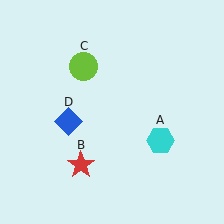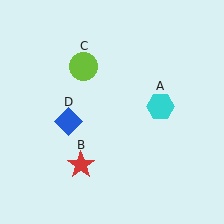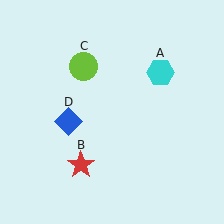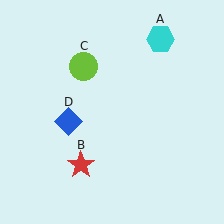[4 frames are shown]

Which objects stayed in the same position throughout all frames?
Red star (object B) and lime circle (object C) and blue diamond (object D) remained stationary.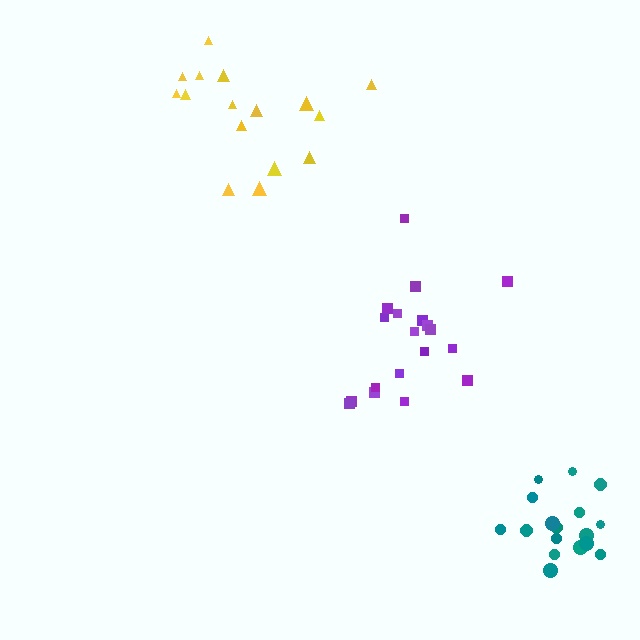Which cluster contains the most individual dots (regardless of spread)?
Purple (19).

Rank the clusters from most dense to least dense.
teal, yellow, purple.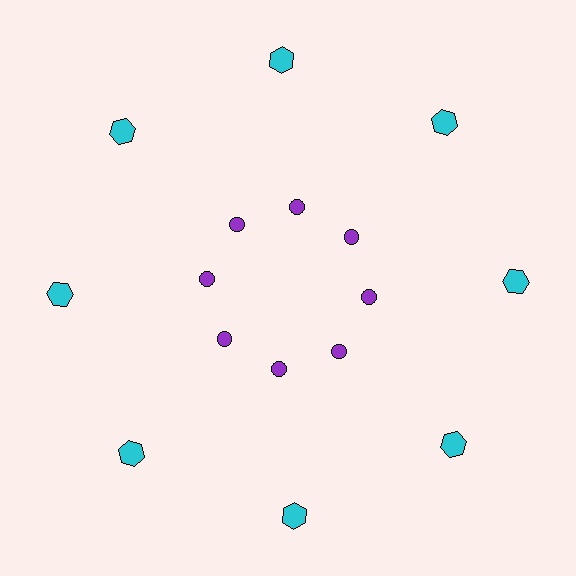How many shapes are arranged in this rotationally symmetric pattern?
There are 16 shapes, arranged in 8 groups of 2.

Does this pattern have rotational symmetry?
Yes, this pattern has 8-fold rotational symmetry. It looks the same after rotating 45 degrees around the center.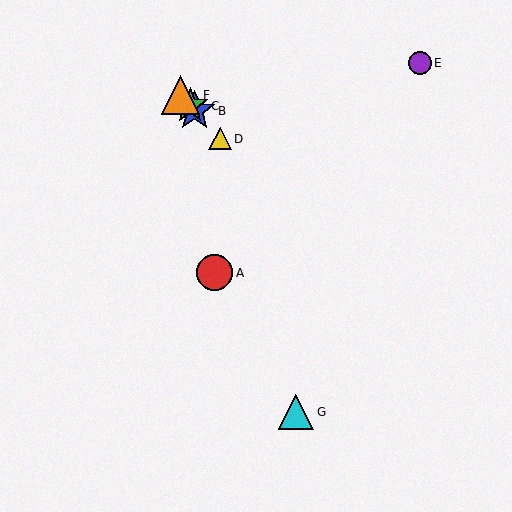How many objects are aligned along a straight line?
4 objects (B, C, D, F) are aligned along a straight line.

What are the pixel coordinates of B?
Object B is at (195, 111).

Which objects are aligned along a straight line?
Objects B, C, D, F are aligned along a straight line.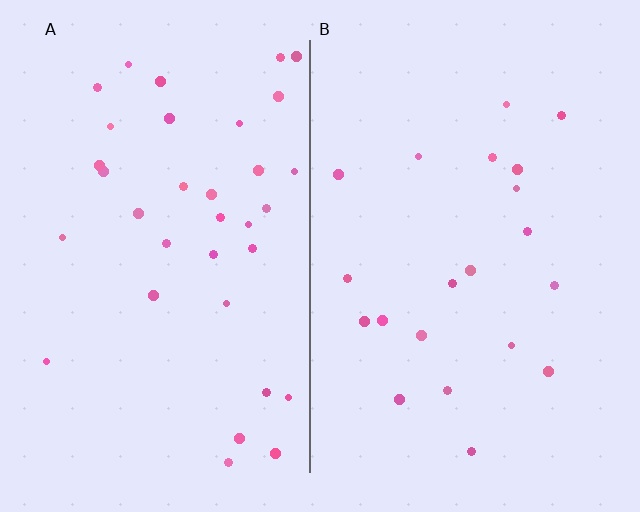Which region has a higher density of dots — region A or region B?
A (the left).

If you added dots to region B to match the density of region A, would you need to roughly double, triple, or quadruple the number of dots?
Approximately double.